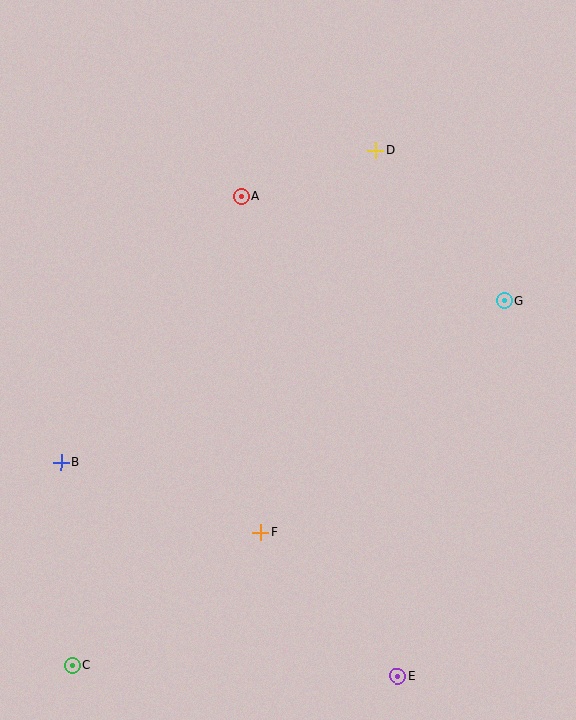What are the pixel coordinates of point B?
Point B is at (61, 462).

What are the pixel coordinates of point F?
Point F is at (261, 532).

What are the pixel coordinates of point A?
Point A is at (241, 196).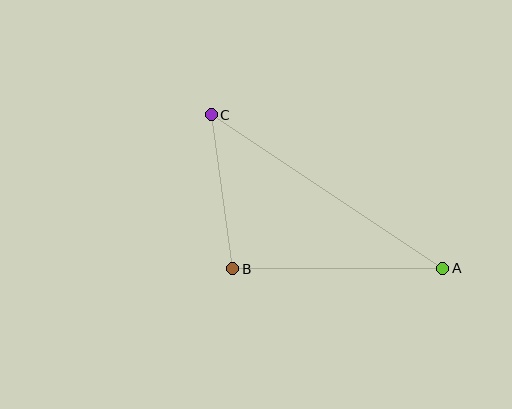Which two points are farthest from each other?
Points A and C are farthest from each other.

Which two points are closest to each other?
Points B and C are closest to each other.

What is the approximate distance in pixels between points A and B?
The distance between A and B is approximately 210 pixels.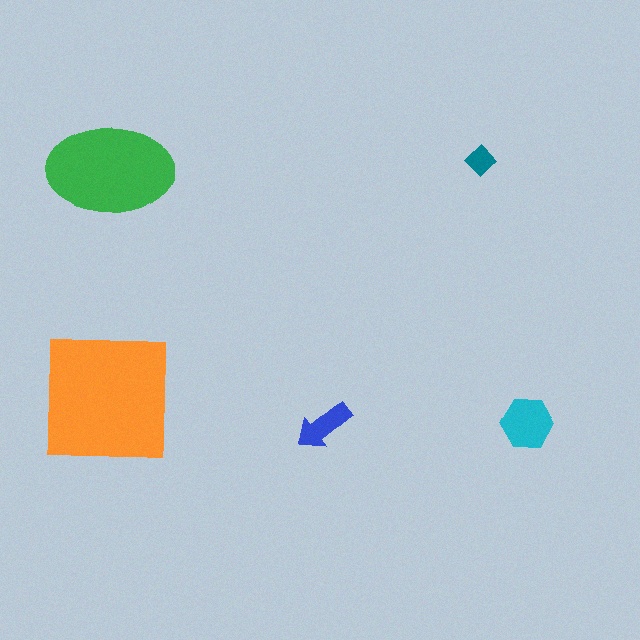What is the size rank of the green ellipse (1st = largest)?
2nd.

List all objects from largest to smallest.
The orange square, the green ellipse, the cyan hexagon, the blue arrow, the teal diamond.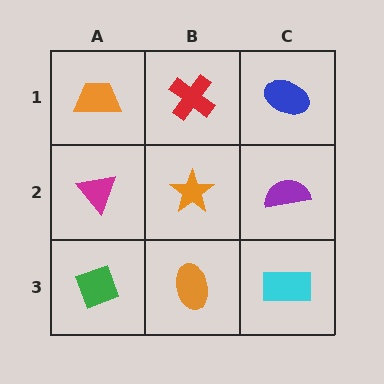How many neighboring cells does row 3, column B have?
3.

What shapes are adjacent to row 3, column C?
A purple semicircle (row 2, column C), an orange ellipse (row 3, column B).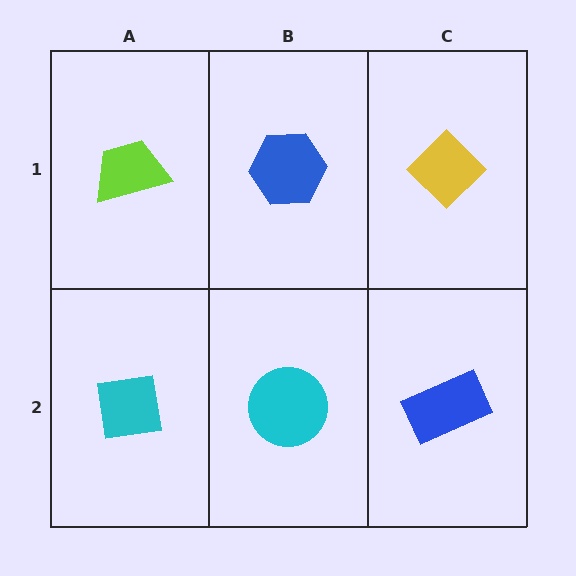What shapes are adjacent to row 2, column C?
A yellow diamond (row 1, column C), a cyan circle (row 2, column B).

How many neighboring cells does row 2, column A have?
2.